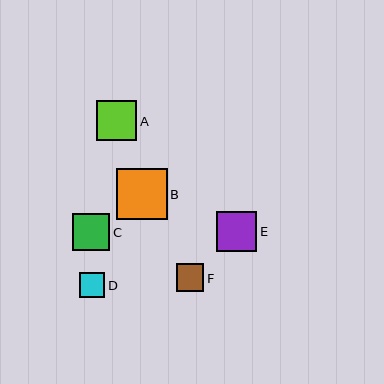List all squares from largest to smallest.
From largest to smallest: B, E, A, C, F, D.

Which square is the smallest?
Square D is the smallest with a size of approximately 25 pixels.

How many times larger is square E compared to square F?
Square E is approximately 1.5 times the size of square F.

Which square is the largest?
Square B is the largest with a size of approximately 51 pixels.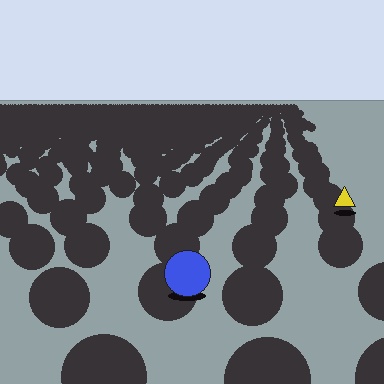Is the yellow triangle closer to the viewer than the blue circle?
No. The blue circle is closer — you can tell from the texture gradient: the ground texture is coarser near it.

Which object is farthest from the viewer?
The yellow triangle is farthest from the viewer. It appears smaller and the ground texture around it is denser.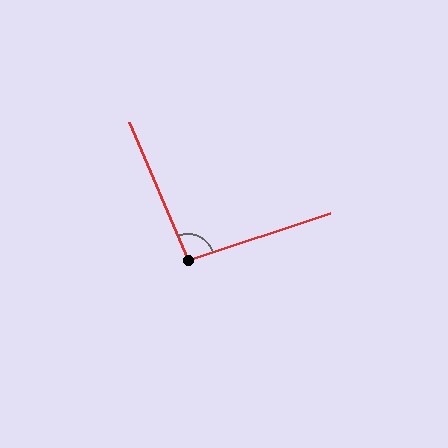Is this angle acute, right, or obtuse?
It is approximately a right angle.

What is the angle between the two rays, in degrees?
Approximately 95 degrees.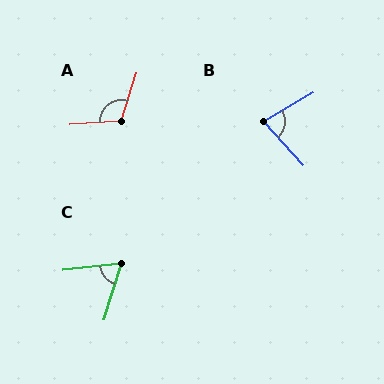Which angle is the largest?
A, at approximately 112 degrees.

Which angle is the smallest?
C, at approximately 66 degrees.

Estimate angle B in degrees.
Approximately 78 degrees.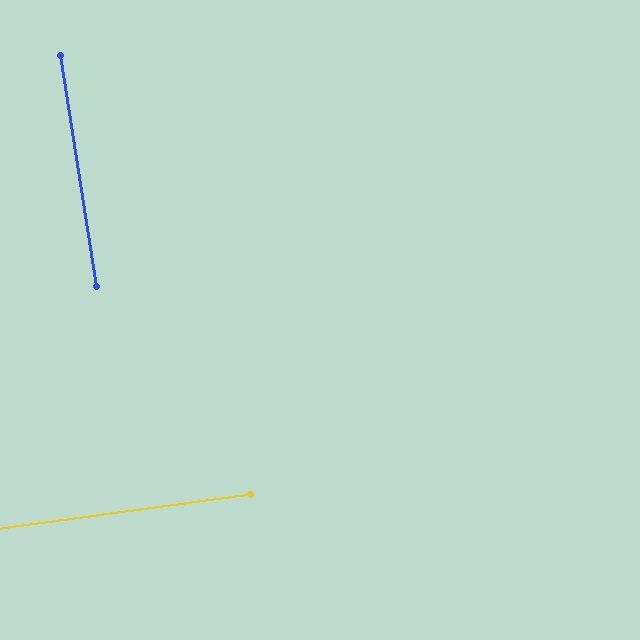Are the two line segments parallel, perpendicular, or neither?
Perpendicular — they meet at approximately 89°.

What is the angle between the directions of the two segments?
Approximately 89 degrees.